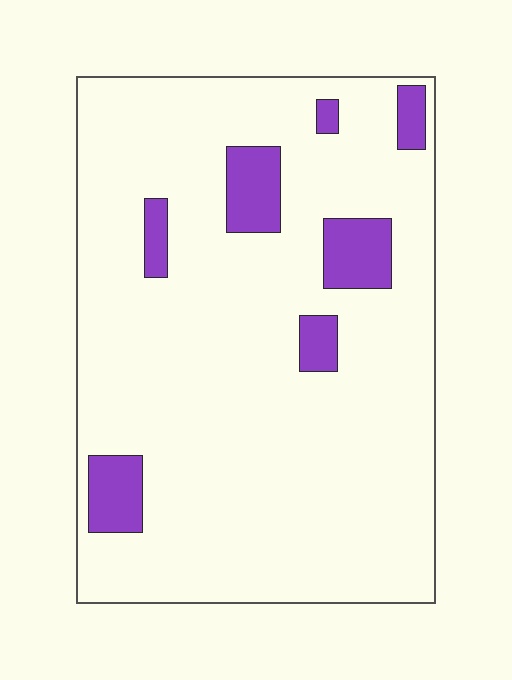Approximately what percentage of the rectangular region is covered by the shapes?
Approximately 10%.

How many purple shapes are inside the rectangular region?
7.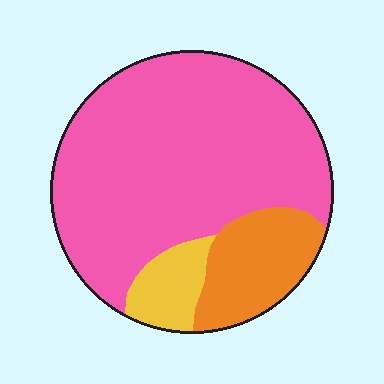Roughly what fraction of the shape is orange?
Orange takes up about one sixth (1/6) of the shape.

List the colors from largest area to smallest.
From largest to smallest: pink, orange, yellow.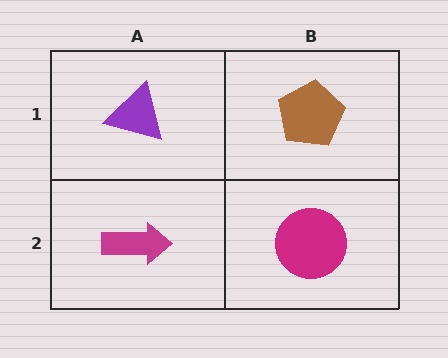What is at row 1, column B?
A brown pentagon.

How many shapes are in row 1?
2 shapes.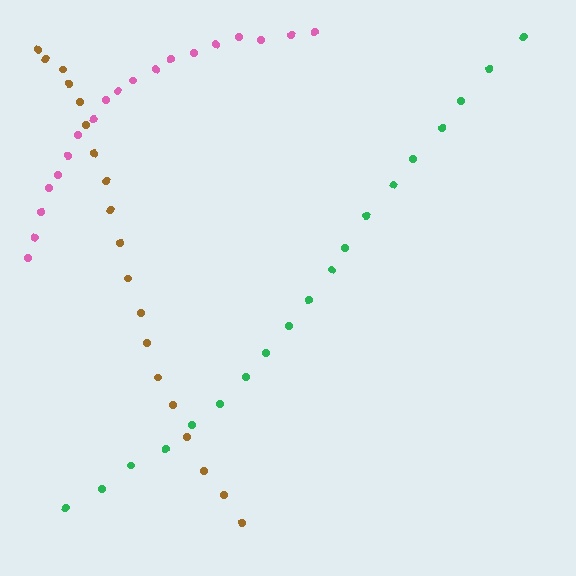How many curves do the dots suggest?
There are 3 distinct paths.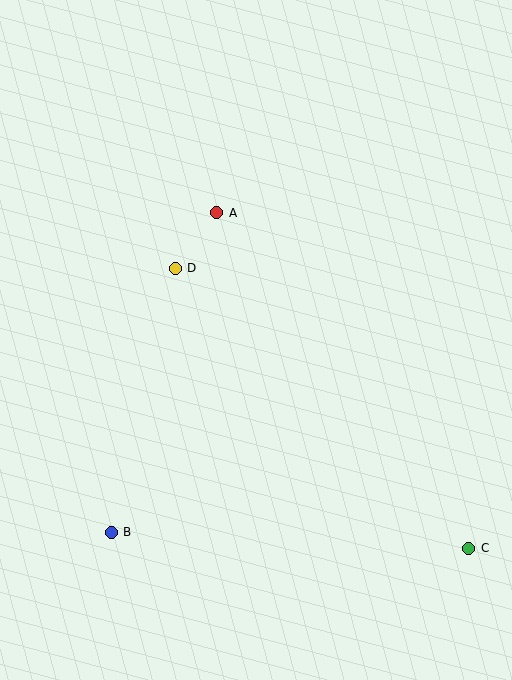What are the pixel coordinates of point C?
Point C is at (469, 548).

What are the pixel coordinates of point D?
Point D is at (175, 268).